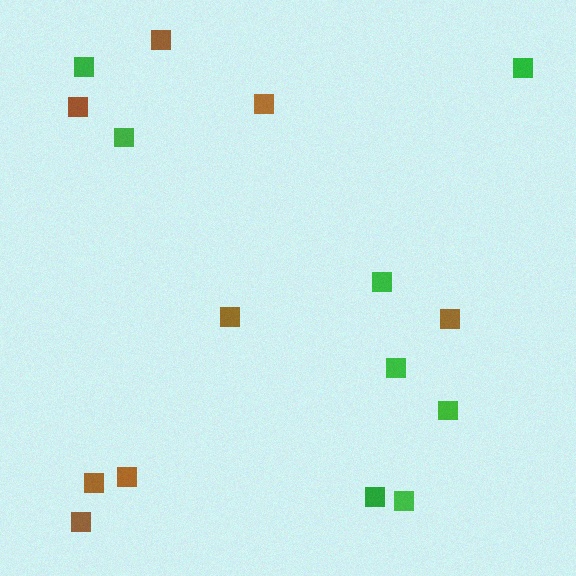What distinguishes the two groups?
There are 2 groups: one group of green squares (8) and one group of brown squares (8).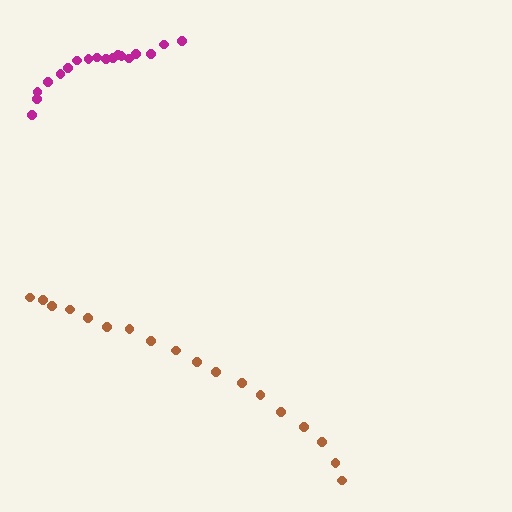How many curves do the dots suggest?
There are 2 distinct paths.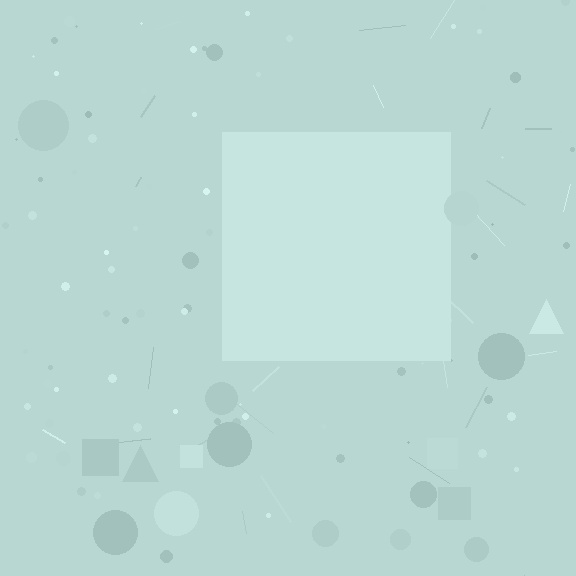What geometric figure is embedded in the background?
A square is embedded in the background.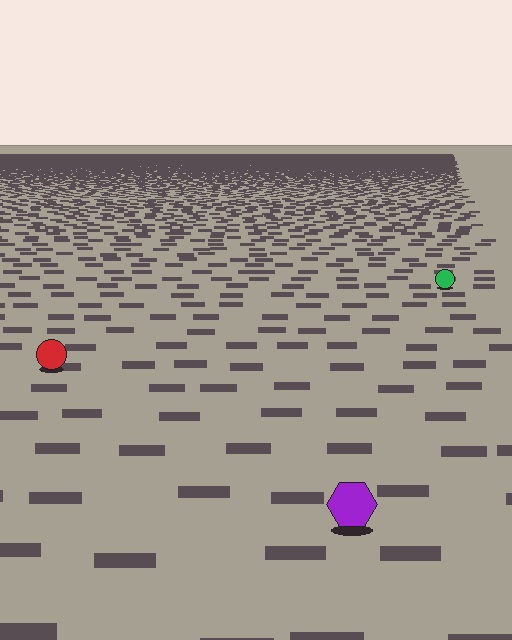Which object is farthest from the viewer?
The green circle is farthest from the viewer. It appears smaller and the ground texture around it is denser.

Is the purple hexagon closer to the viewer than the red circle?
Yes. The purple hexagon is closer — you can tell from the texture gradient: the ground texture is coarser near it.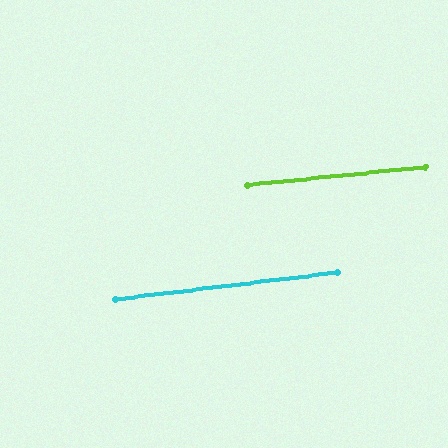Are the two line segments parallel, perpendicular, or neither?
Parallel — their directions differ by only 1.0°.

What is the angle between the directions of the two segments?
Approximately 1 degree.